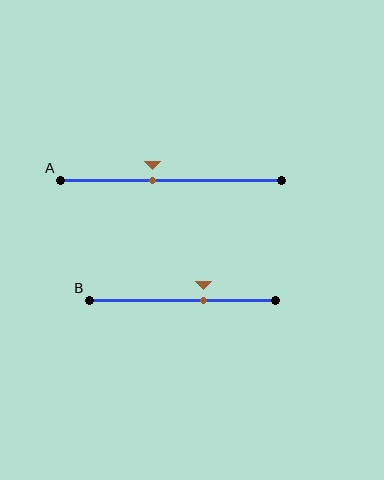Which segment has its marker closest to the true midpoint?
Segment A has its marker closest to the true midpoint.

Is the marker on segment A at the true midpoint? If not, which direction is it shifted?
No, the marker on segment A is shifted to the left by about 8% of the segment length.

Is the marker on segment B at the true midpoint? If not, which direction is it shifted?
No, the marker on segment B is shifted to the right by about 11% of the segment length.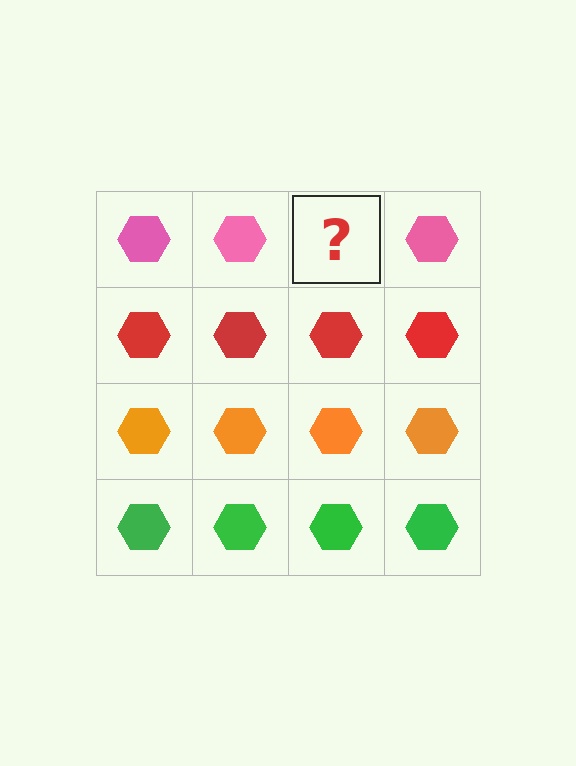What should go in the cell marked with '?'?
The missing cell should contain a pink hexagon.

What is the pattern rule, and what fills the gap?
The rule is that each row has a consistent color. The gap should be filled with a pink hexagon.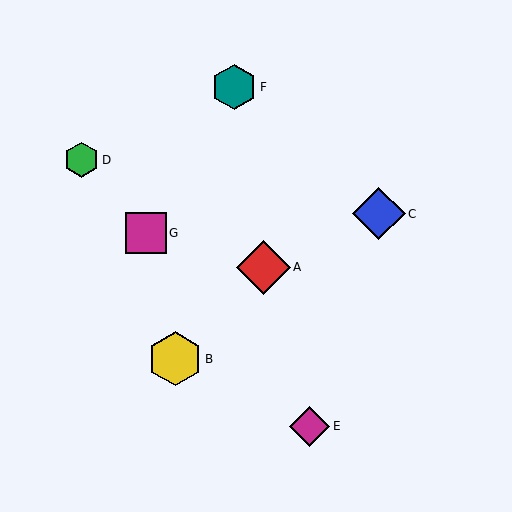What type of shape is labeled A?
Shape A is a red diamond.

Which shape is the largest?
The yellow hexagon (labeled B) is the largest.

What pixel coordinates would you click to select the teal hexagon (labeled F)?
Click at (234, 87) to select the teal hexagon F.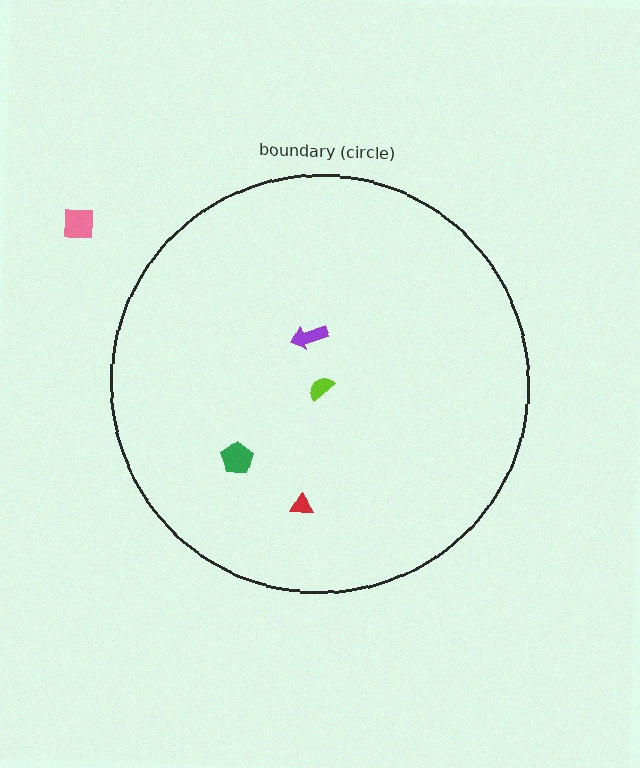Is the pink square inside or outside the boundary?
Outside.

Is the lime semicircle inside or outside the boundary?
Inside.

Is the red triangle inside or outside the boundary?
Inside.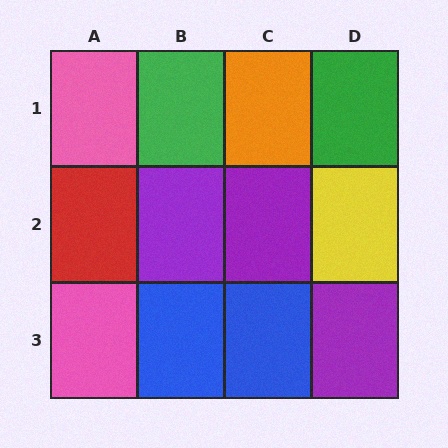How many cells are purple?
3 cells are purple.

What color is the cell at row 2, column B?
Purple.